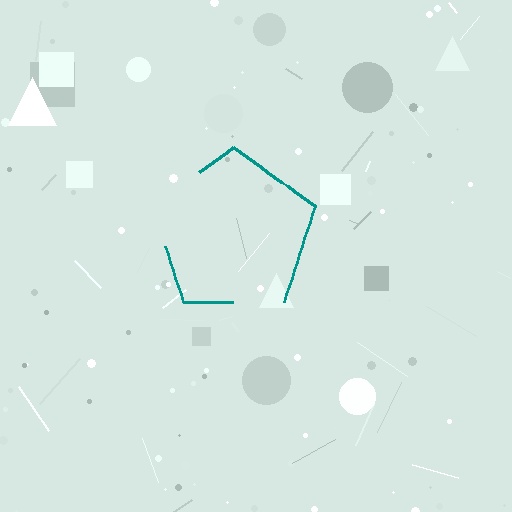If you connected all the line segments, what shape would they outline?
They would outline a pentagon.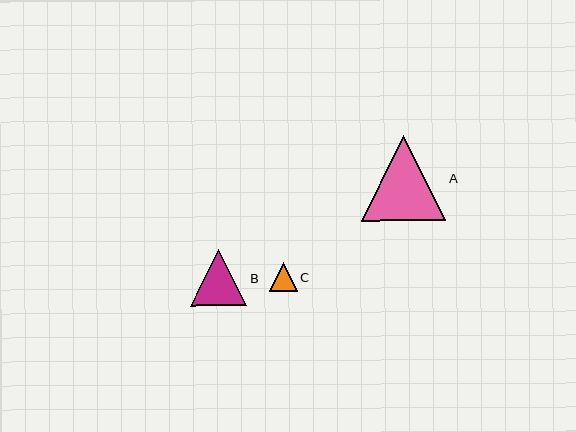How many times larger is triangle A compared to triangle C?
Triangle A is approximately 3.0 times the size of triangle C.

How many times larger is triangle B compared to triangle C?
Triangle B is approximately 2.0 times the size of triangle C.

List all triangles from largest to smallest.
From largest to smallest: A, B, C.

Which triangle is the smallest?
Triangle C is the smallest with a size of approximately 28 pixels.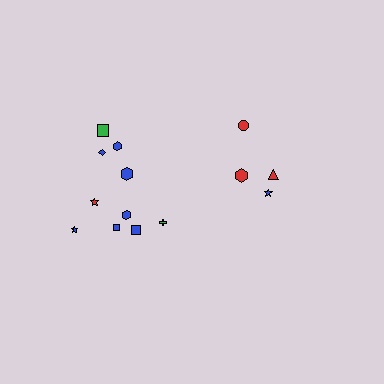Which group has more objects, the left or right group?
The left group.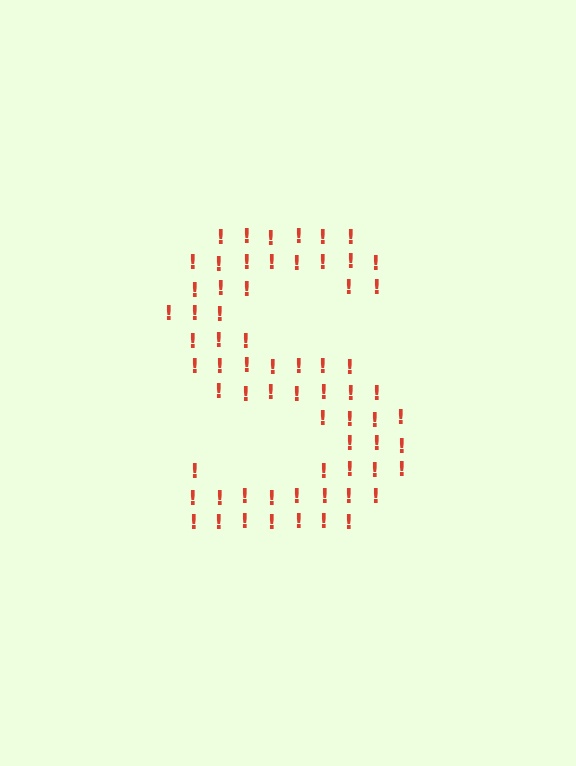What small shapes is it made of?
It is made of small exclamation marks.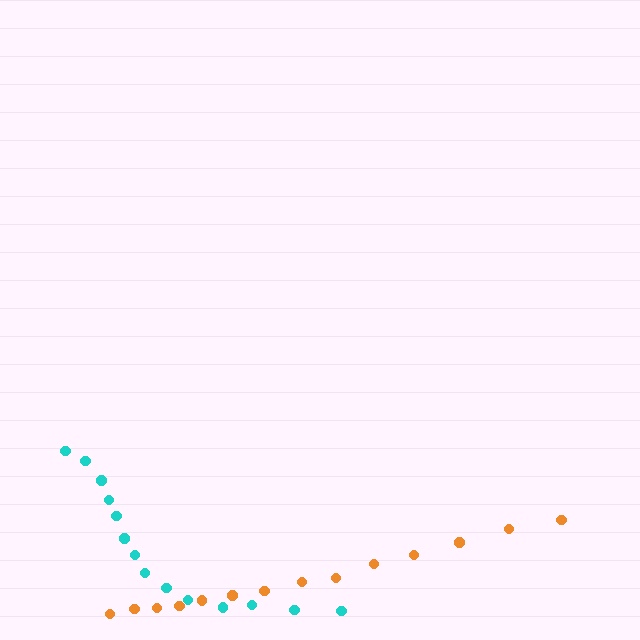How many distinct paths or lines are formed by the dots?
There are 2 distinct paths.